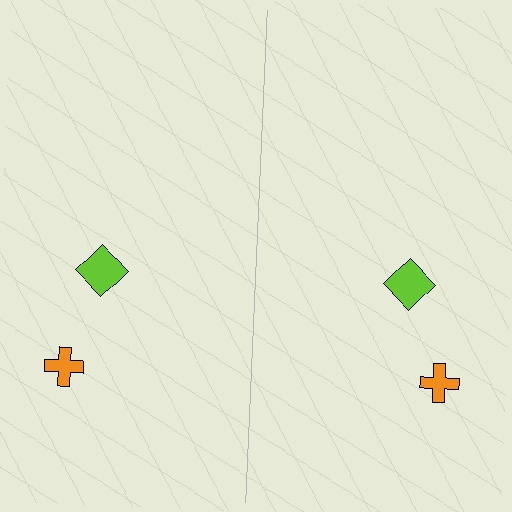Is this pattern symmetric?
Yes, this pattern has bilateral (reflection) symmetry.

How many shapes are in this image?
There are 4 shapes in this image.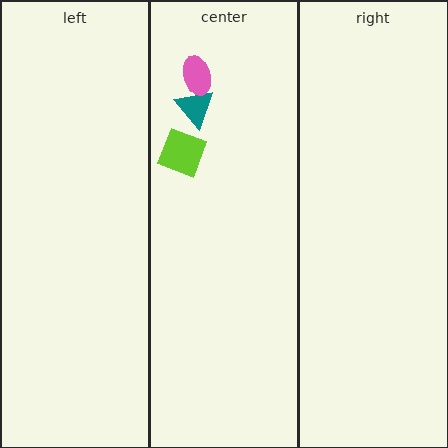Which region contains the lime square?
The center region.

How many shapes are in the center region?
3.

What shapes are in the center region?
The teal triangle, the lime square, the pink ellipse.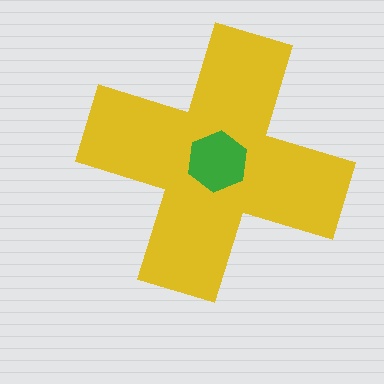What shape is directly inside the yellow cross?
The green hexagon.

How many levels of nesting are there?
2.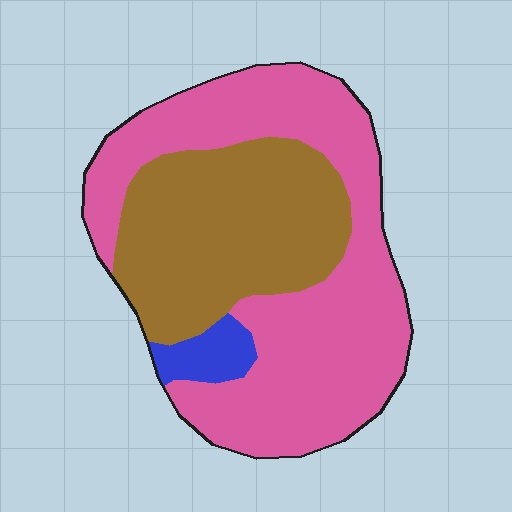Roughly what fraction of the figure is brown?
Brown takes up about three eighths (3/8) of the figure.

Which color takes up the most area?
Pink, at roughly 60%.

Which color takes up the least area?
Blue, at roughly 5%.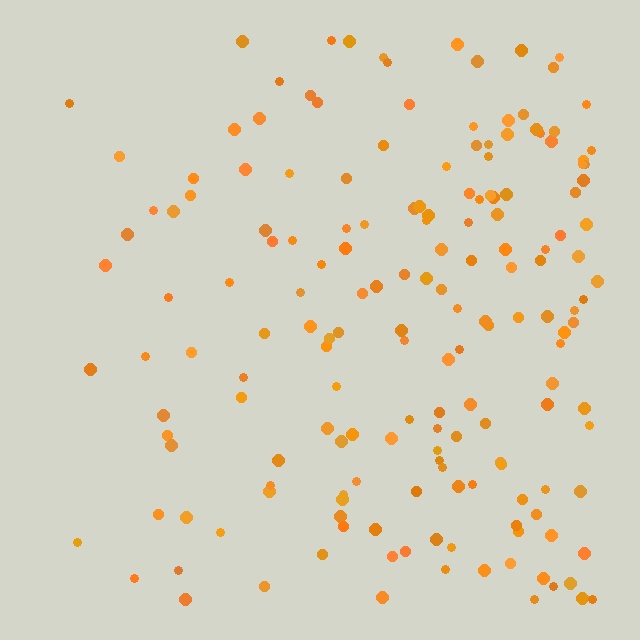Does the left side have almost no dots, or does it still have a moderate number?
Still a moderate number, just noticeably fewer than the right.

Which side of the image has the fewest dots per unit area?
The left.